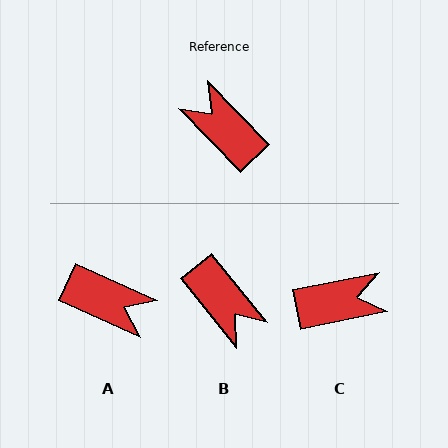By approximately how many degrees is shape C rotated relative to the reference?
Approximately 123 degrees clockwise.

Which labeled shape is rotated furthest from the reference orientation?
B, about 175 degrees away.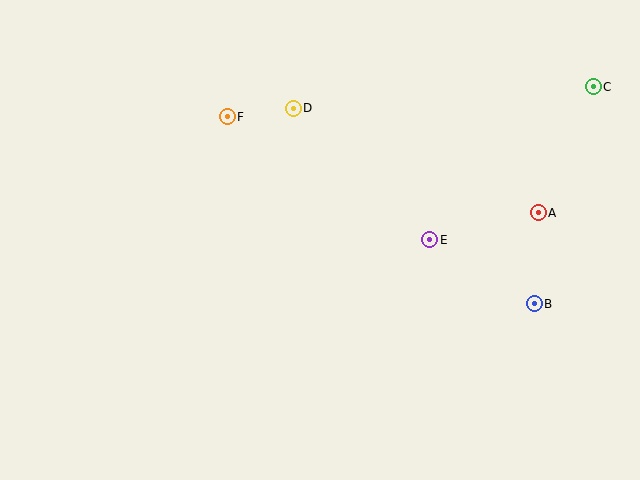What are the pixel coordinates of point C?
Point C is at (593, 87).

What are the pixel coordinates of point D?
Point D is at (293, 108).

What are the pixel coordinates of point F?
Point F is at (227, 117).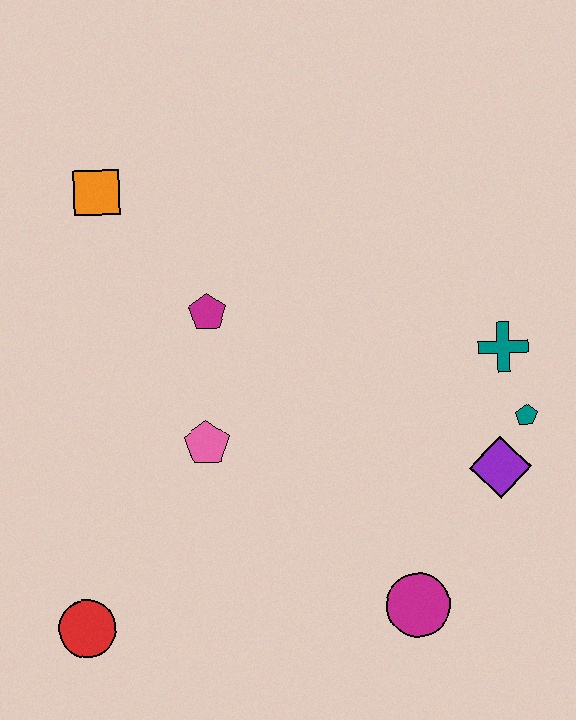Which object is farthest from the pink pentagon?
The teal pentagon is farthest from the pink pentagon.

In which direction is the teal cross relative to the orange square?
The teal cross is to the right of the orange square.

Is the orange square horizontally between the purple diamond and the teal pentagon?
No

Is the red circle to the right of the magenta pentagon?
No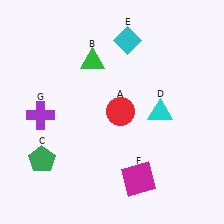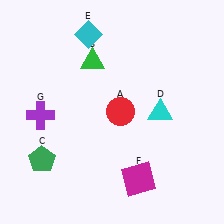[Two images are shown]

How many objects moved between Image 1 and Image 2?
1 object moved between the two images.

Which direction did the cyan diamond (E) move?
The cyan diamond (E) moved left.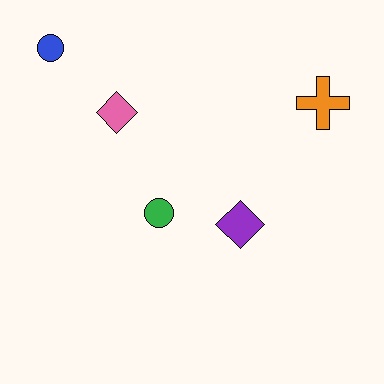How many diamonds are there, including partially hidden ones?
There are 2 diamonds.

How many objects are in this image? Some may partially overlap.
There are 5 objects.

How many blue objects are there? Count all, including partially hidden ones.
There is 1 blue object.